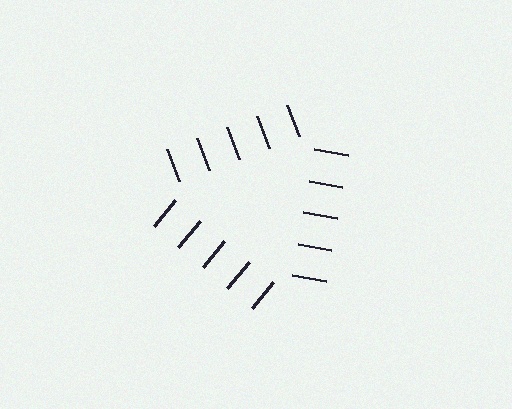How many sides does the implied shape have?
3 sides — the line-ends trace a triangle.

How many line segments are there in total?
15 — 5 along each of the 3 edges.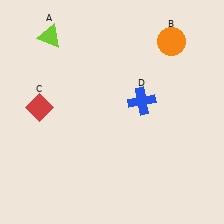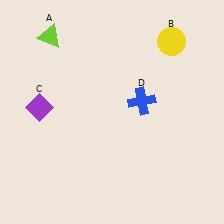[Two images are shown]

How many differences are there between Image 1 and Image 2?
There are 2 differences between the two images.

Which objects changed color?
B changed from orange to yellow. C changed from red to purple.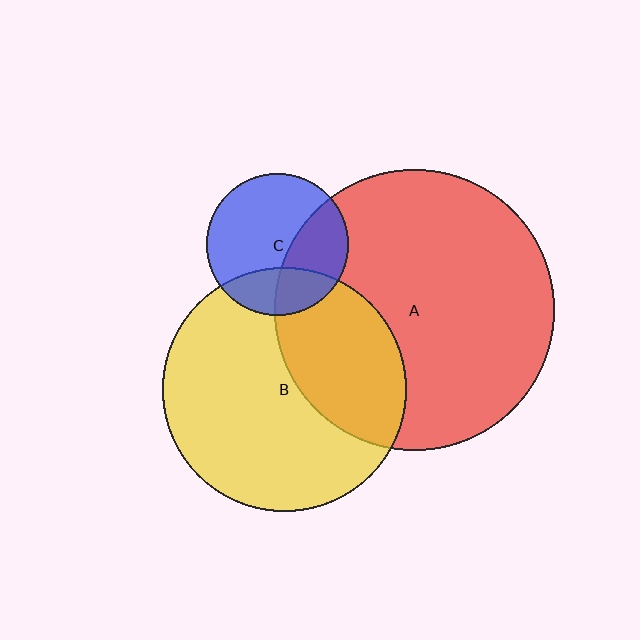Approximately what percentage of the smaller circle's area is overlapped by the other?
Approximately 25%.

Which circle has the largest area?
Circle A (red).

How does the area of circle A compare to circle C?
Approximately 3.9 times.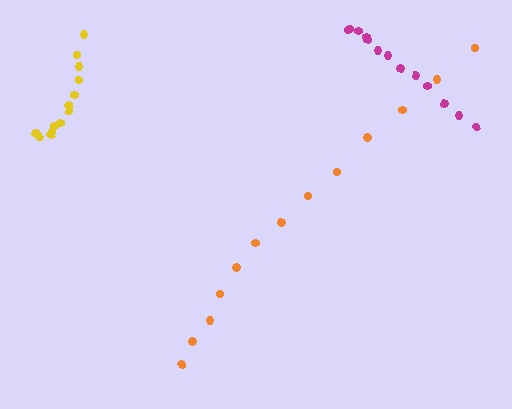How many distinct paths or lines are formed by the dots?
There are 3 distinct paths.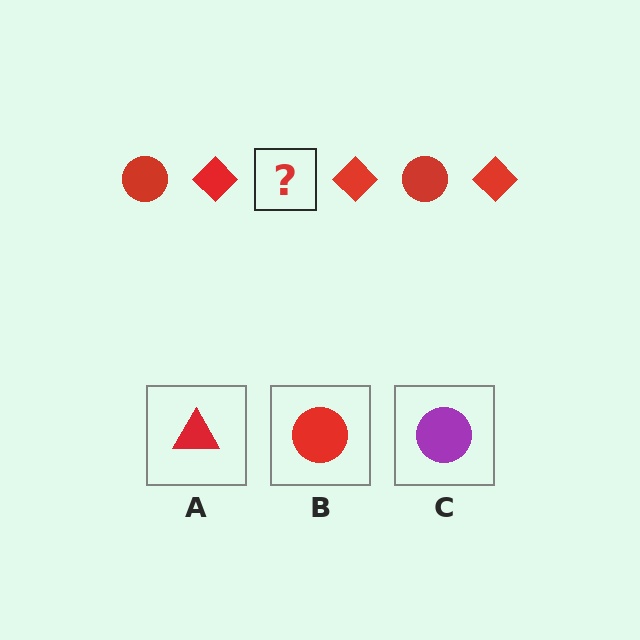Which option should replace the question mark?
Option B.